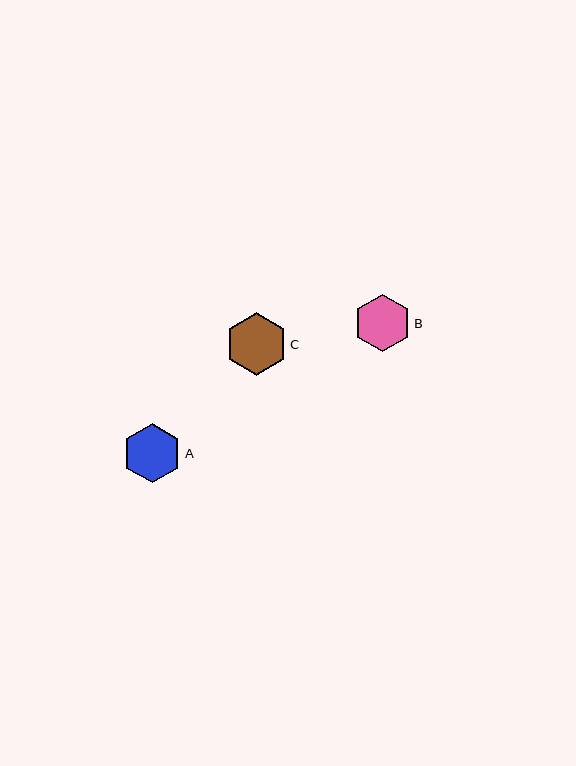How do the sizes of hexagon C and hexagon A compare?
Hexagon C and hexagon A are approximately the same size.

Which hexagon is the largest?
Hexagon C is the largest with a size of approximately 63 pixels.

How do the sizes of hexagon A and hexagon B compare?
Hexagon A and hexagon B are approximately the same size.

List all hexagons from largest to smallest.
From largest to smallest: C, A, B.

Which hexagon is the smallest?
Hexagon B is the smallest with a size of approximately 57 pixels.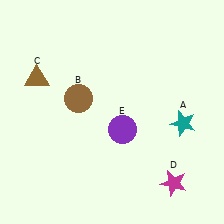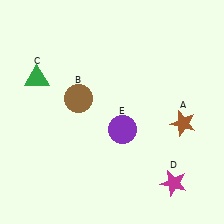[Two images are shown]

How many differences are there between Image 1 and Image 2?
There are 2 differences between the two images.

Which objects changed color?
A changed from teal to brown. C changed from brown to green.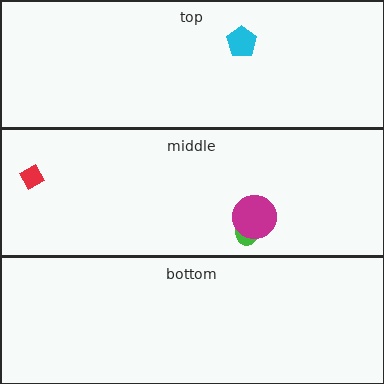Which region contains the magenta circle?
The middle region.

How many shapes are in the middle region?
3.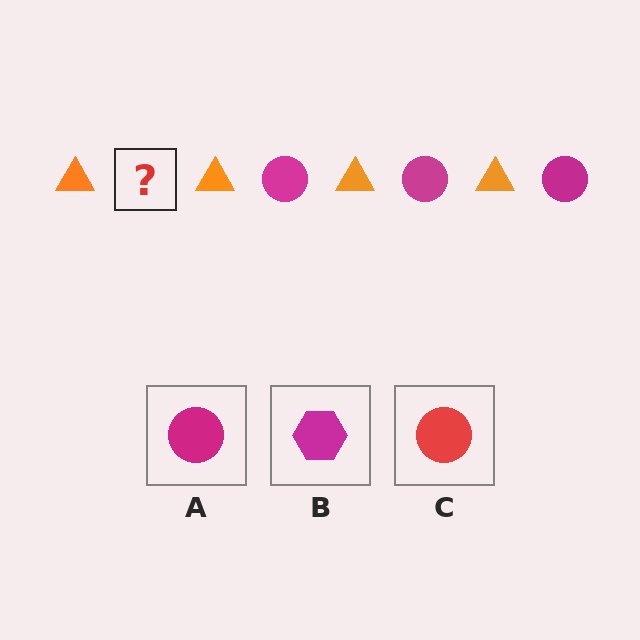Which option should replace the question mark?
Option A.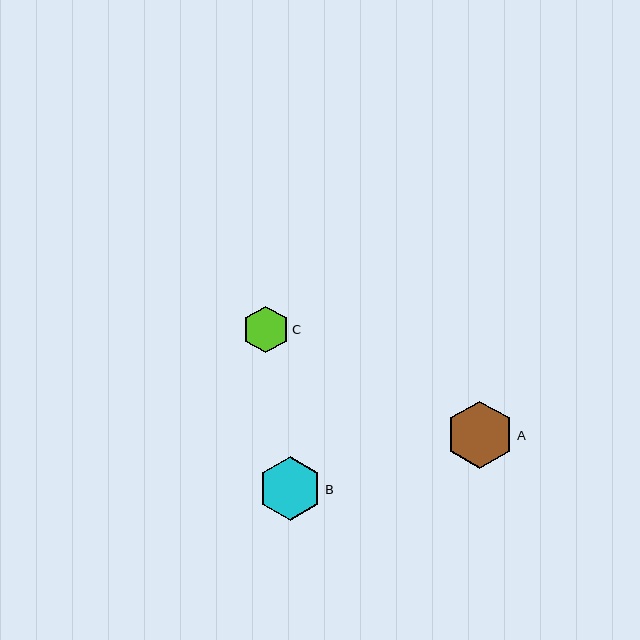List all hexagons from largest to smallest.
From largest to smallest: A, B, C.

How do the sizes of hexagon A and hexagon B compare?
Hexagon A and hexagon B are approximately the same size.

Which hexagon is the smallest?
Hexagon C is the smallest with a size of approximately 47 pixels.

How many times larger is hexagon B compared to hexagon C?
Hexagon B is approximately 1.4 times the size of hexagon C.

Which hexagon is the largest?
Hexagon A is the largest with a size of approximately 68 pixels.